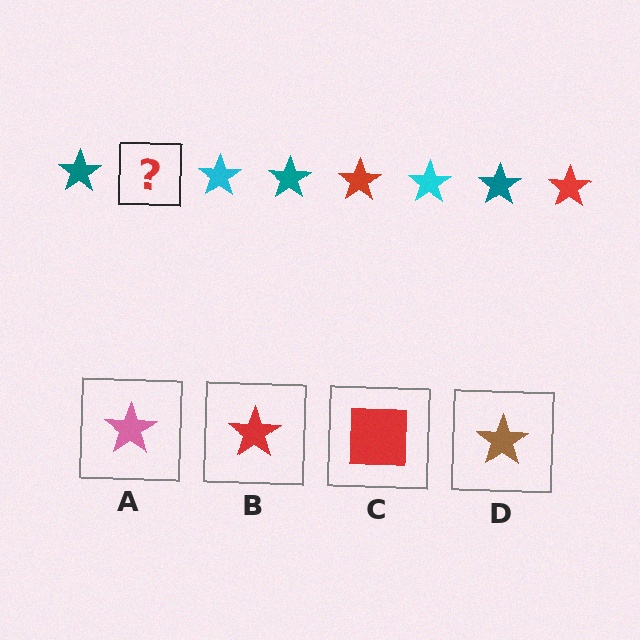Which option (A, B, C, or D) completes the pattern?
B.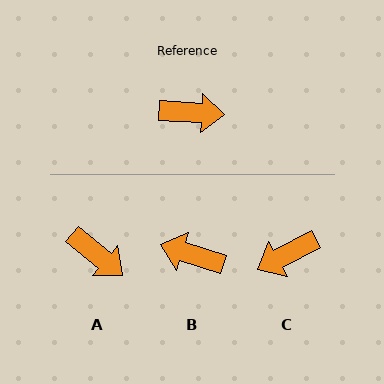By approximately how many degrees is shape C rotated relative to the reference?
Approximately 149 degrees clockwise.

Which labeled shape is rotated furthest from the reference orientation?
B, about 166 degrees away.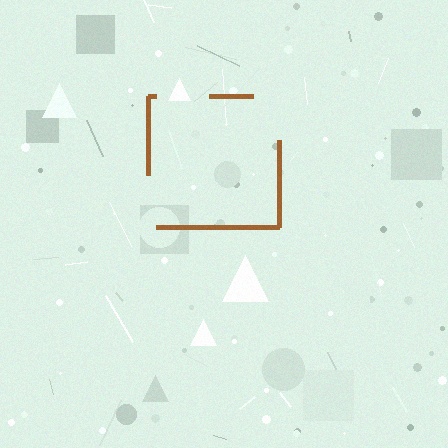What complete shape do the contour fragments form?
The contour fragments form a square.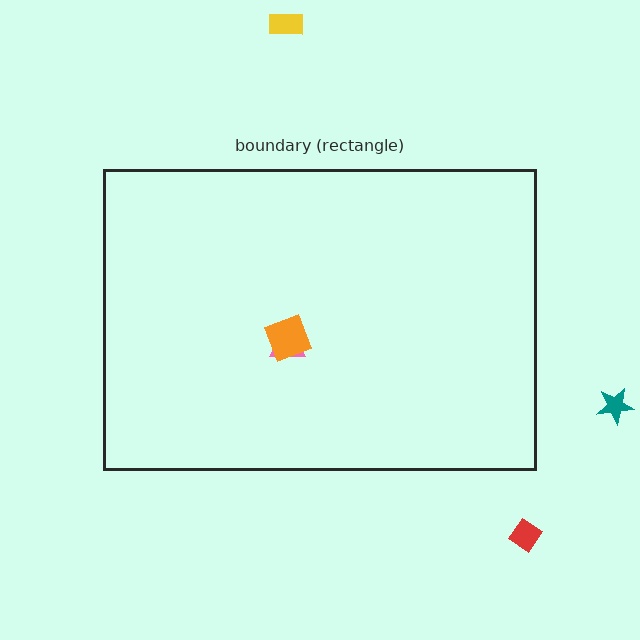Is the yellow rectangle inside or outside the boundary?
Outside.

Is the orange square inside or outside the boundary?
Inside.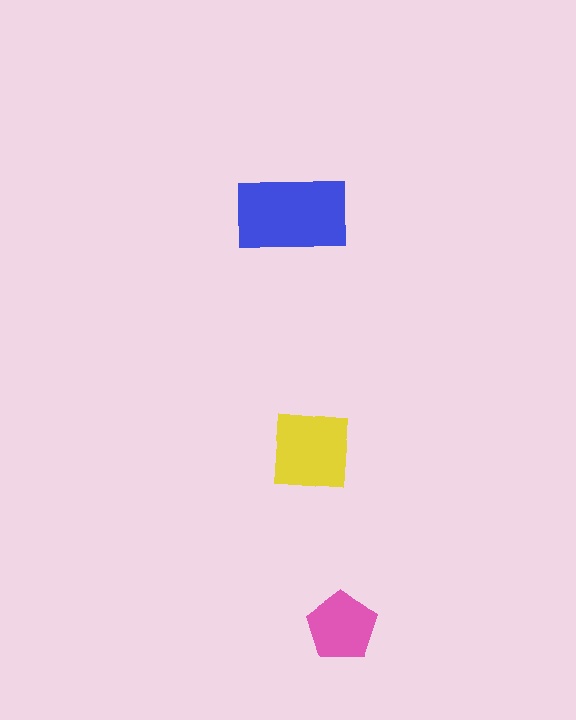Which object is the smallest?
The pink pentagon.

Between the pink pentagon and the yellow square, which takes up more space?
The yellow square.